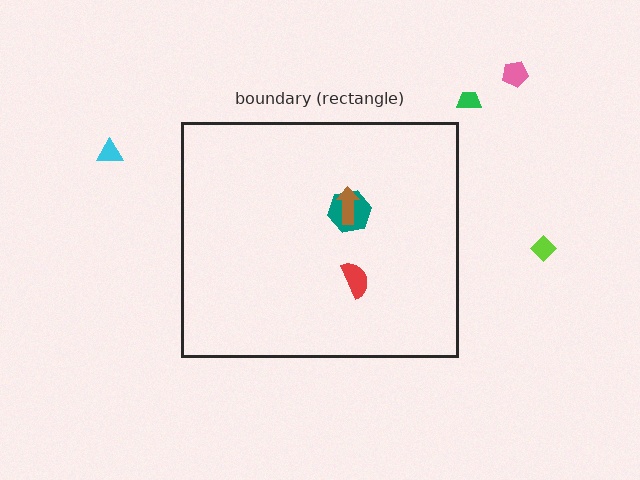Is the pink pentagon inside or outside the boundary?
Outside.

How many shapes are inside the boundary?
3 inside, 4 outside.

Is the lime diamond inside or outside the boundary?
Outside.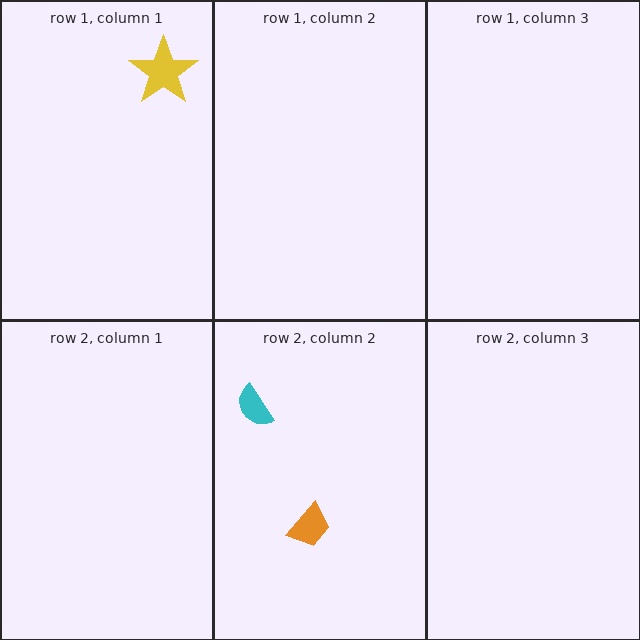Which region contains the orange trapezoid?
The row 2, column 2 region.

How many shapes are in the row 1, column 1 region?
1.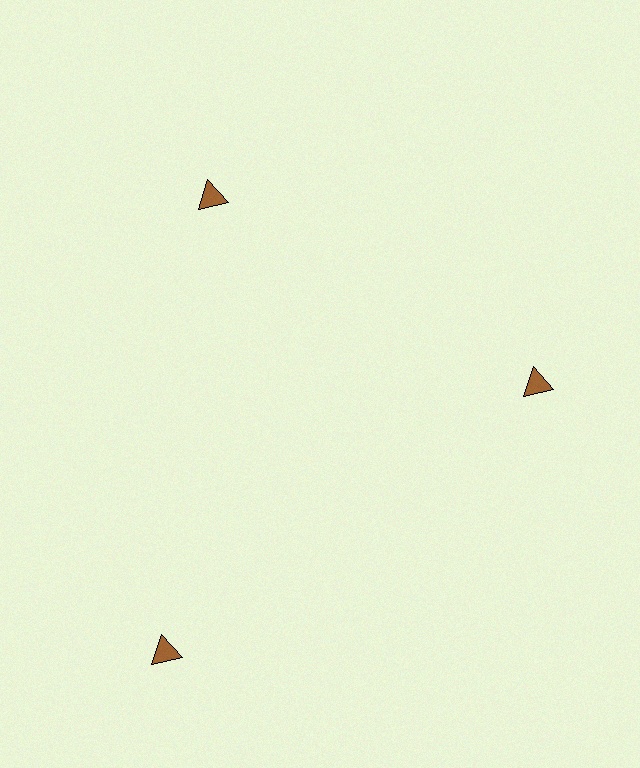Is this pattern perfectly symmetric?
No. The 3 brown triangles are arranged in a ring, but one element near the 7 o'clock position is pushed outward from the center, breaking the 3-fold rotational symmetry.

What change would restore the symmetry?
The symmetry would be restored by moving it inward, back onto the ring so that all 3 triangles sit at equal angles and equal distance from the center.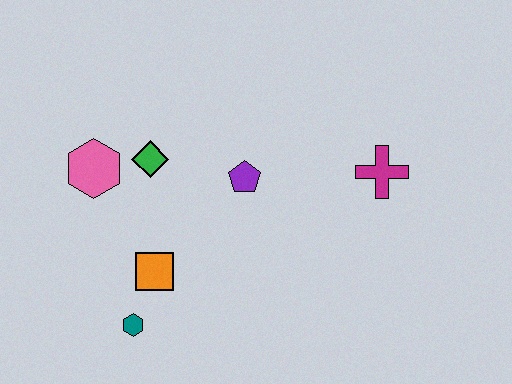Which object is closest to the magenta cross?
The purple pentagon is closest to the magenta cross.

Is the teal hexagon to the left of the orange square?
Yes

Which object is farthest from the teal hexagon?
The magenta cross is farthest from the teal hexagon.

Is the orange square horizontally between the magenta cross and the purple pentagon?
No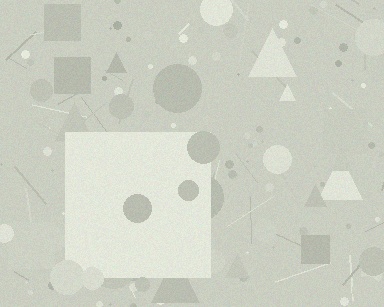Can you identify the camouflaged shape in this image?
The camouflaged shape is a square.